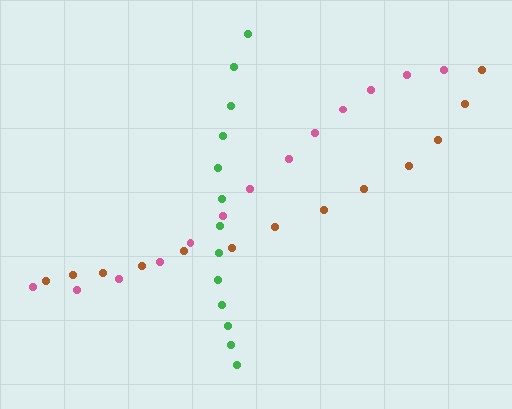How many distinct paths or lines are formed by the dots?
There are 3 distinct paths.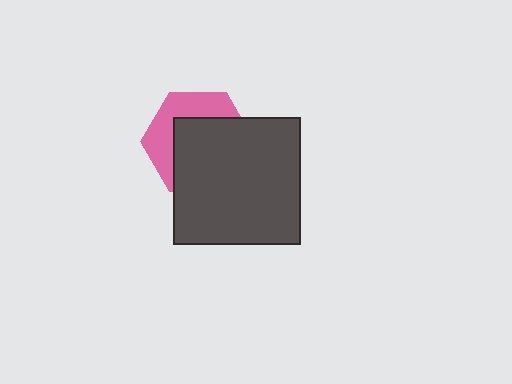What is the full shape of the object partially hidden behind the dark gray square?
The partially hidden object is a pink hexagon.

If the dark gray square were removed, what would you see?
You would see the complete pink hexagon.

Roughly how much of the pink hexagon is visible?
A small part of it is visible (roughly 40%).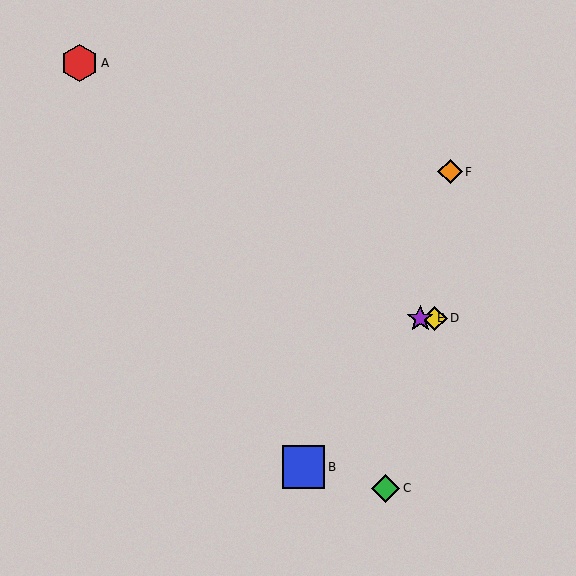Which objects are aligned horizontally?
Objects D, E are aligned horizontally.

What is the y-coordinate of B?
Object B is at y≈467.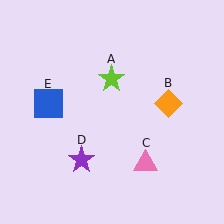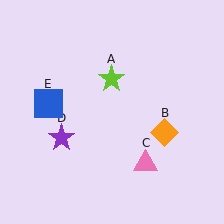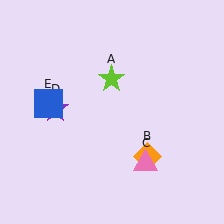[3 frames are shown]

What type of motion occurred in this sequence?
The orange diamond (object B), purple star (object D) rotated clockwise around the center of the scene.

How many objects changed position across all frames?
2 objects changed position: orange diamond (object B), purple star (object D).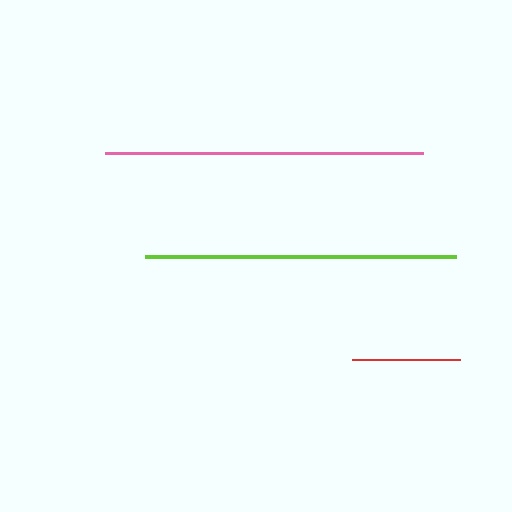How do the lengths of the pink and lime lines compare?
The pink and lime lines are approximately the same length.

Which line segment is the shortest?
The red line is the shortest at approximately 108 pixels.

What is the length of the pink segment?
The pink segment is approximately 319 pixels long.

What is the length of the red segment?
The red segment is approximately 108 pixels long.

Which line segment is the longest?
The pink line is the longest at approximately 319 pixels.